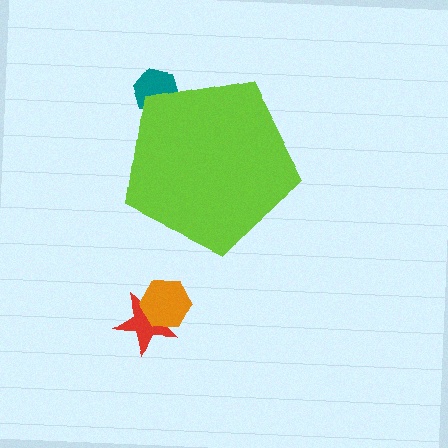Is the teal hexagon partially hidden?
Yes, the teal hexagon is partially hidden behind the lime pentagon.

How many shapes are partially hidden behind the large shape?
1 shape is partially hidden.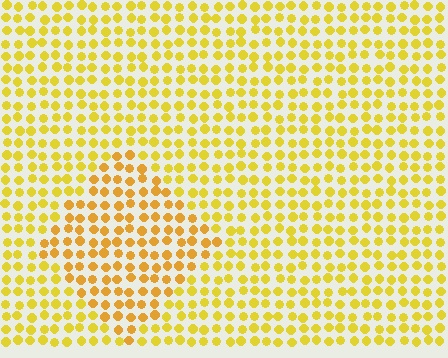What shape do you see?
I see a diamond.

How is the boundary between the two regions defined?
The boundary is defined purely by a slight shift in hue (about 17 degrees). Spacing, size, and orientation are identical on both sides.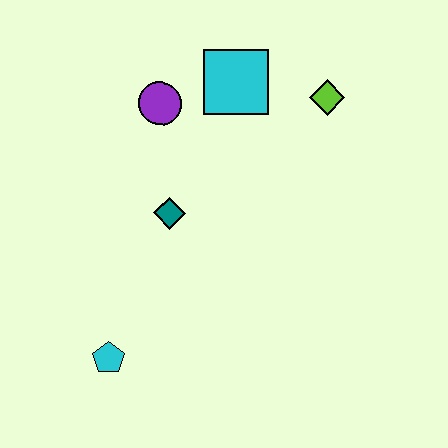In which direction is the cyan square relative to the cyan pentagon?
The cyan square is above the cyan pentagon.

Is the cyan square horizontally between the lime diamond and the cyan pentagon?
Yes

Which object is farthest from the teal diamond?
The lime diamond is farthest from the teal diamond.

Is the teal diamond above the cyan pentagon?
Yes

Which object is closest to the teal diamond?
The purple circle is closest to the teal diamond.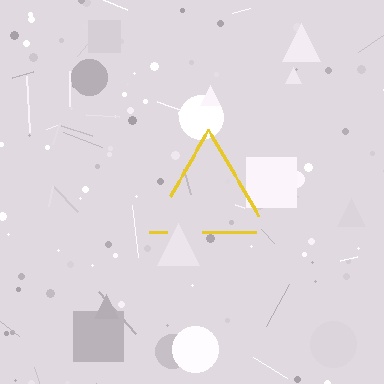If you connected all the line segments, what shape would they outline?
They would outline a triangle.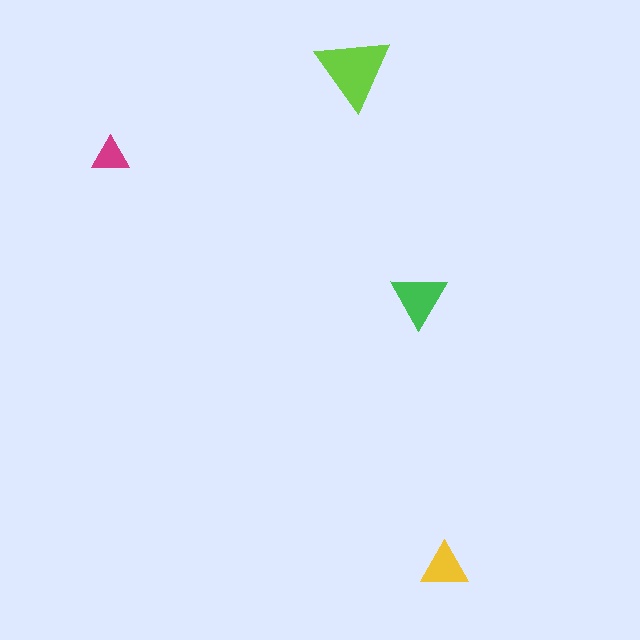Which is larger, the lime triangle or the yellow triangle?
The lime one.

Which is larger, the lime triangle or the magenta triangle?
The lime one.